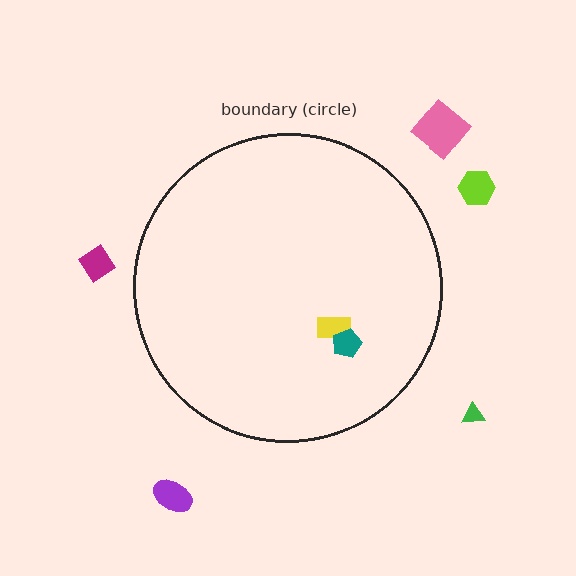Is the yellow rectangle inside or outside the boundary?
Inside.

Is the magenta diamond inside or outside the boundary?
Outside.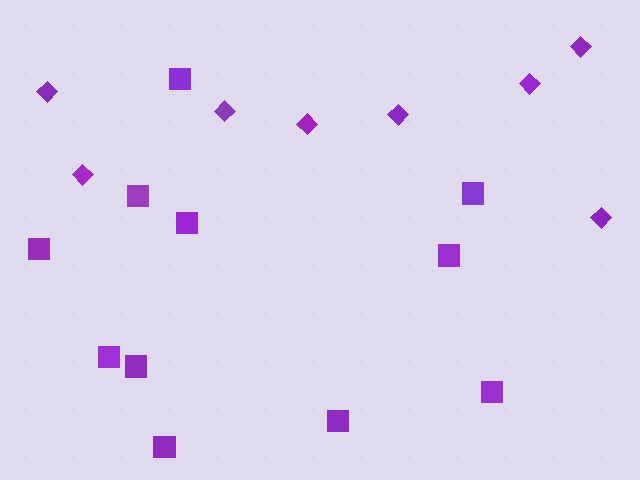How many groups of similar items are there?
There are 2 groups: one group of diamonds (8) and one group of squares (11).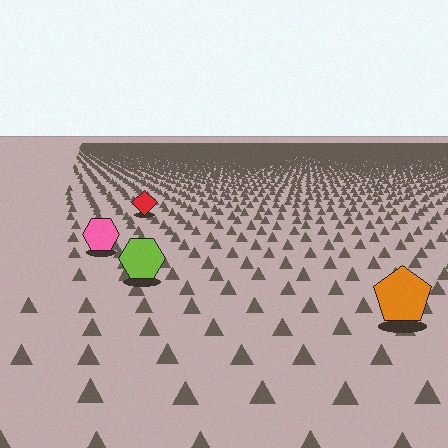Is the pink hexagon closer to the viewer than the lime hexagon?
No. The lime hexagon is closer — you can tell from the texture gradient: the ground texture is coarser near it.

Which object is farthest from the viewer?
The red diamond is farthest from the viewer. It appears smaller and the ground texture around it is denser.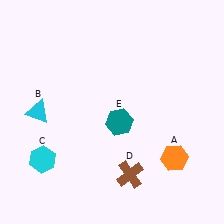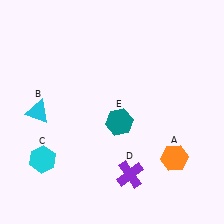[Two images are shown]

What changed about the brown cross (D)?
In Image 1, D is brown. In Image 2, it changed to purple.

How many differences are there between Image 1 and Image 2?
There is 1 difference between the two images.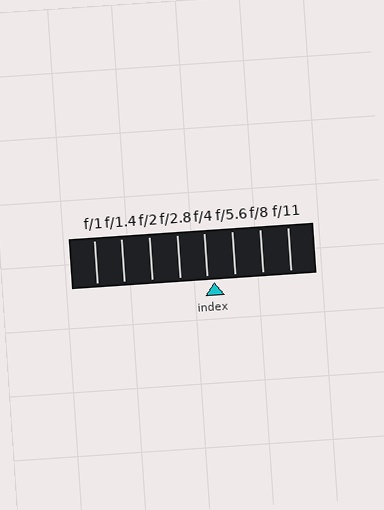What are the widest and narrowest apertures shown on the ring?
The widest aperture shown is f/1 and the narrowest is f/11.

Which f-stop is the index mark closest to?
The index mark is closest to f/4.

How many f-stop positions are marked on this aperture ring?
There are 8 f-stop positions marked.